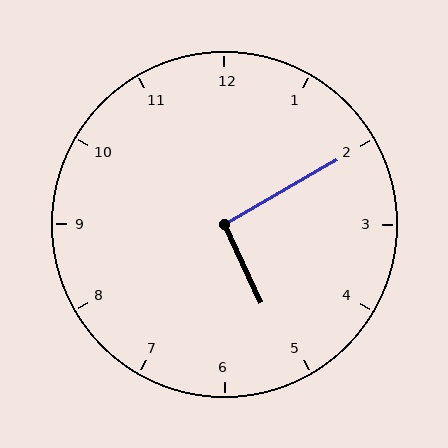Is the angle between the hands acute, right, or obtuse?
It is right.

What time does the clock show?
5:10.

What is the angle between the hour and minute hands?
Approximately 95 degrees.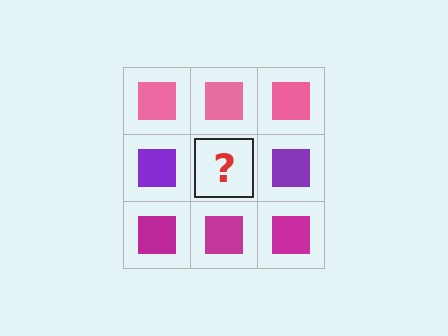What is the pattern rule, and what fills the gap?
The rule is that each row has a consistent color. The gap should be filled with a purple square.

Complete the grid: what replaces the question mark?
The question mark should be replaced with a purple square.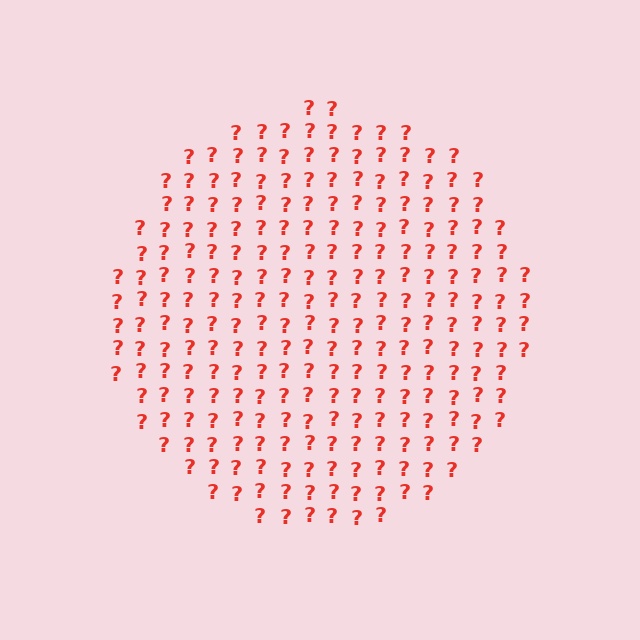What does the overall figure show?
The overall figure shows a circle.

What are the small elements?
The small elements are question marks.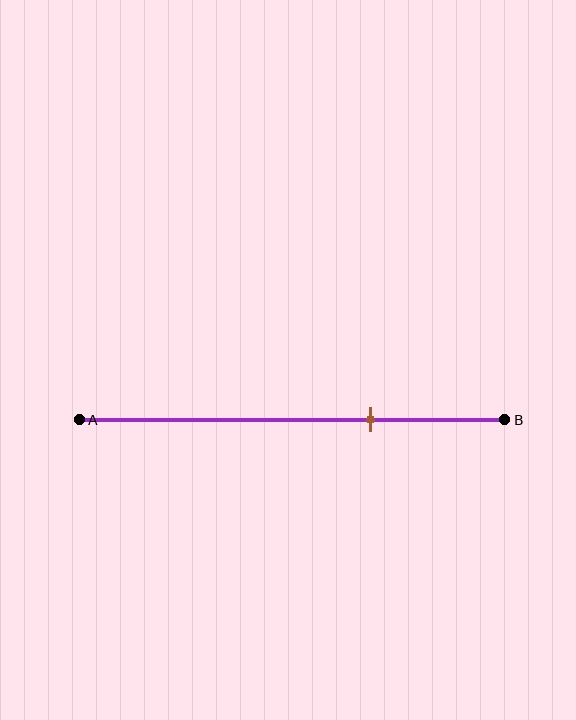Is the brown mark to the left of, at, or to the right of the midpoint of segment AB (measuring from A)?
The brown mark is to the right of the midpoint of segment AB.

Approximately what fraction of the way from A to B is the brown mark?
The brown mark is approximately 70% of the way from A to B.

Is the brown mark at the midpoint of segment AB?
No, the mark is at about 70% from A, not at the 50% midpoint.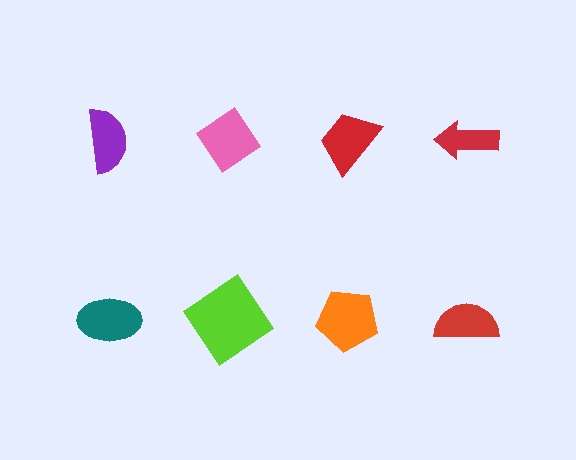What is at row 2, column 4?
A red semicircle.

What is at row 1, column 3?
A red trapezoid.